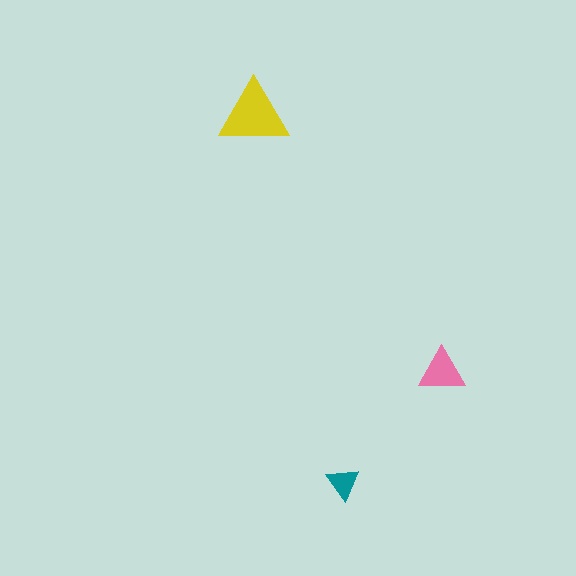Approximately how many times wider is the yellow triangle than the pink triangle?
About 1.5 times wider.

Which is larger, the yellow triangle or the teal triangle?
The yellow one.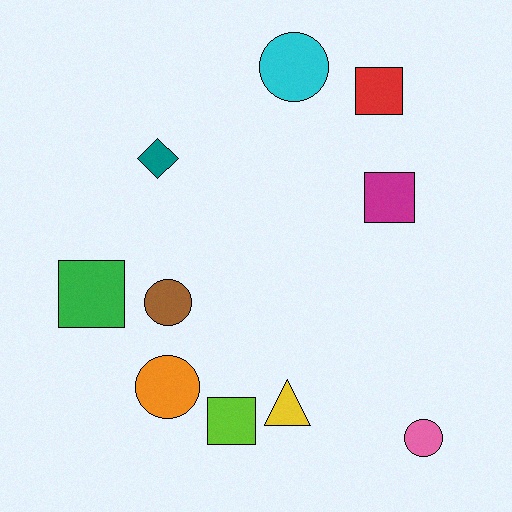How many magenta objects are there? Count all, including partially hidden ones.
There is 1 magenta object.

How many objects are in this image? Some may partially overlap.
There are 10 objects.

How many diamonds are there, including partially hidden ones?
There is 1 diamond.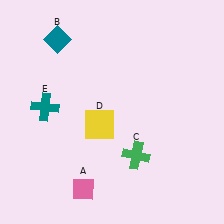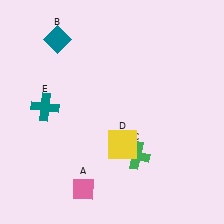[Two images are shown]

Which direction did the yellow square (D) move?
The yellow square (D) moved right.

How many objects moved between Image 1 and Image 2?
1 object moved between the two images.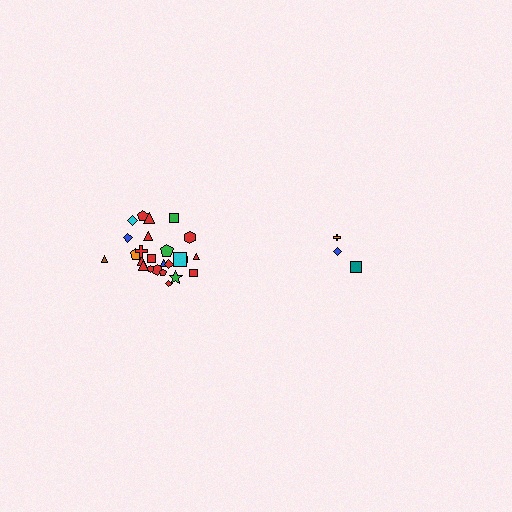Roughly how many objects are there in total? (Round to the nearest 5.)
Roughly 30 objects in total.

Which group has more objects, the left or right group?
The left group.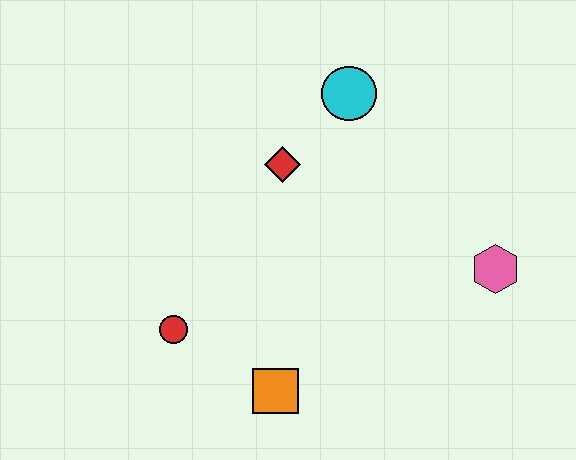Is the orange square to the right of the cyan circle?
No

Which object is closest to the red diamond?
The cyan circle is closest to the red diamond.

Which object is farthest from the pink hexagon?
The red circle is farthest from the pink hexagon.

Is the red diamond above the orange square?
Yes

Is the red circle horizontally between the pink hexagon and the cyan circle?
No